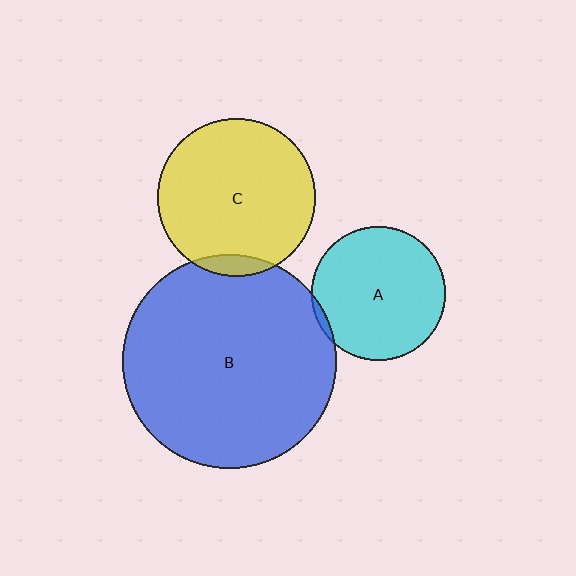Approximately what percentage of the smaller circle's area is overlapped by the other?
Approximately 5%.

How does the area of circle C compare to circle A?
Approximately 1.4 times.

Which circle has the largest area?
Circle B (blue).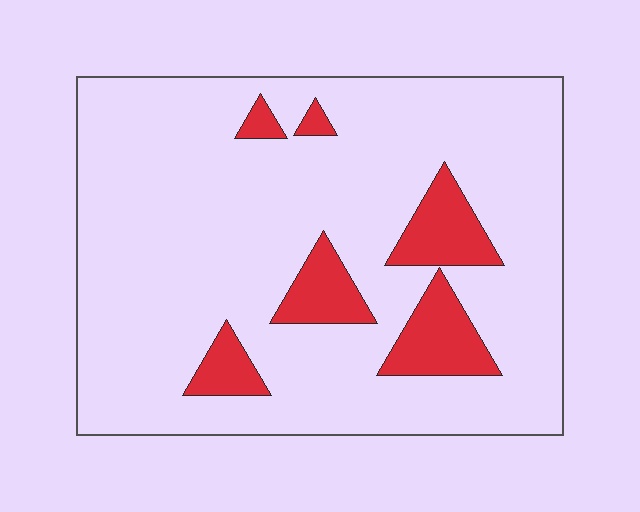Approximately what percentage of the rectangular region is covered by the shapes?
Approximately 15%.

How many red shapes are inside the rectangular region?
6.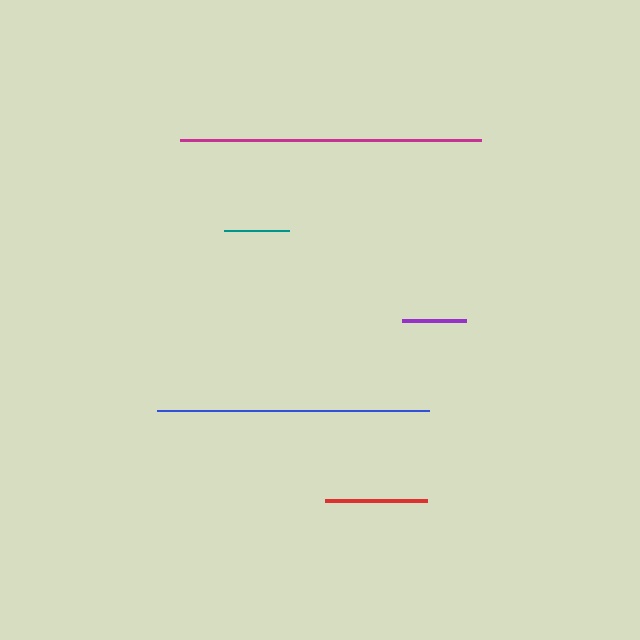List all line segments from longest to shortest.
From longest to shortest: magenta, blue, red, teal, purple.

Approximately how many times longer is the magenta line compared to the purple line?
The magenta line is approximately 4.7 times the length of the purple line.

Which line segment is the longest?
The magenta line is the longest at approximately 302 pixels.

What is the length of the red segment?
The red segment is approximately 102 pixels long.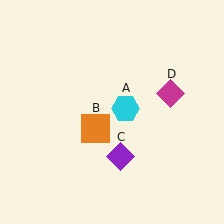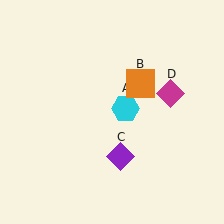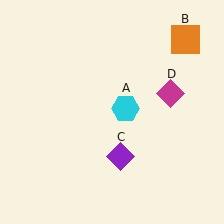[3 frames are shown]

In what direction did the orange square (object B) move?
The orange square (object B) moved up and to the right.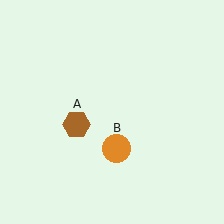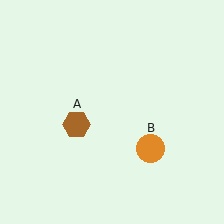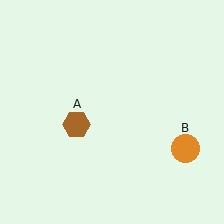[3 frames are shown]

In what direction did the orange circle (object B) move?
The orange circle (object B) moved right.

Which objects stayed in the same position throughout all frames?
Brown hexagon (object A) remained stationary.